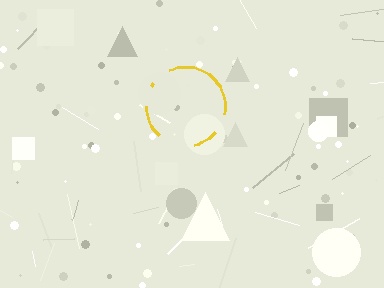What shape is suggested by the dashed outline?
The dashed outline suggests a circle.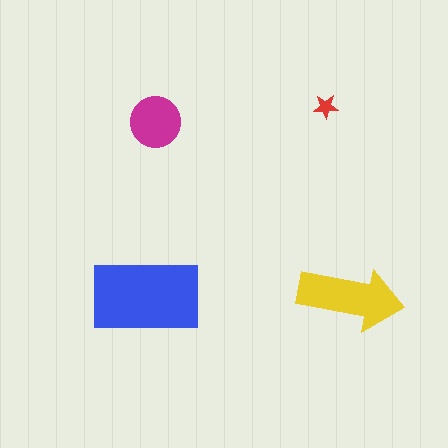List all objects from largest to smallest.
The blue rectangle, the yellow arrow, the magenta circle, the red star.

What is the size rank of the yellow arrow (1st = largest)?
2nd.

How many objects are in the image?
There are 4 objects in the image.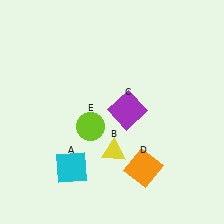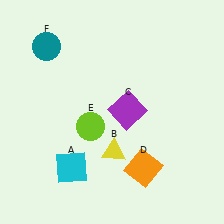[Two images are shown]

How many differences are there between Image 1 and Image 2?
There is 1 difference between the two images.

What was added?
A teal circle (F) was added in Image 2.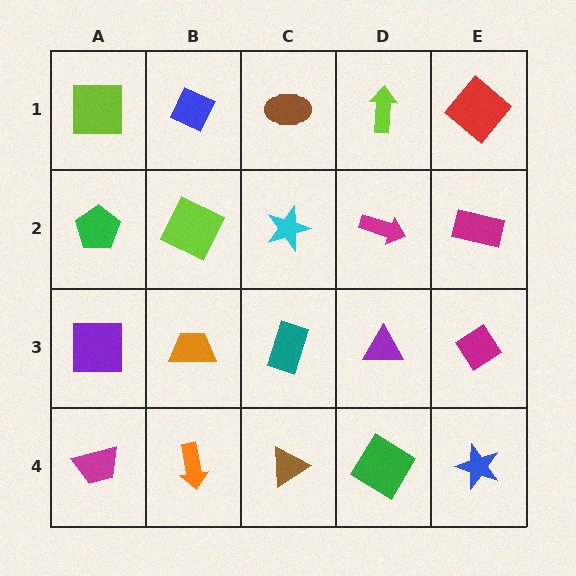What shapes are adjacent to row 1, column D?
A magenta arrow (row 2, column D), a brown ellipse (row 1, column C), a red diamond (row 1, column E).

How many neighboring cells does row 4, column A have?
2.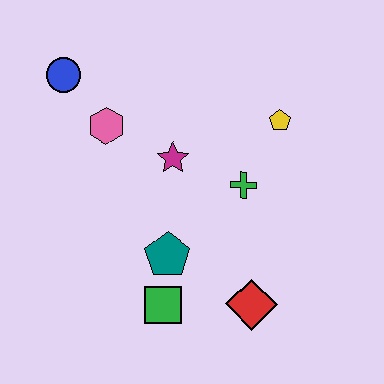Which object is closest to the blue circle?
The pink hexagon is closest to the blue circle.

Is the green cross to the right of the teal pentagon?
Yes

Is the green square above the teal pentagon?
No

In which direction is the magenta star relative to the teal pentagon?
The magenta star is above the teal pentagon.